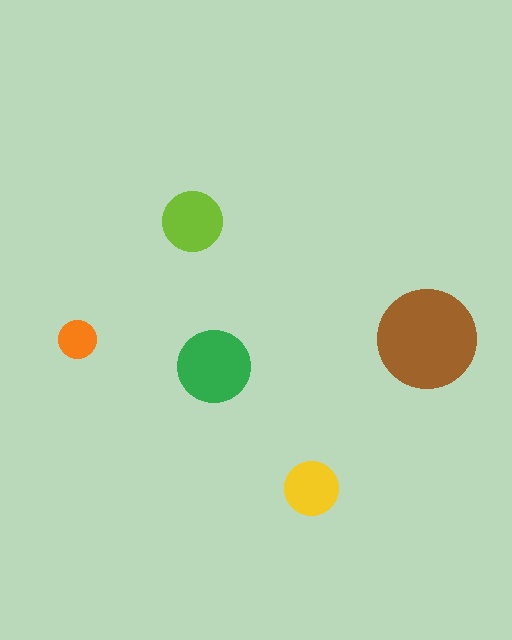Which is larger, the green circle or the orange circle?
The green one.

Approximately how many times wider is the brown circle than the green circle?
About 1.5 times wider.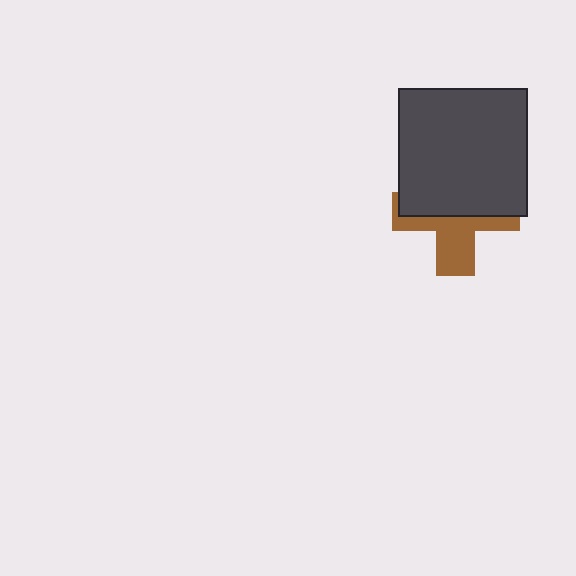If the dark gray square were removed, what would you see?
You would see the complete brown cross.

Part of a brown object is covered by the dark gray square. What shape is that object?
It is a cross.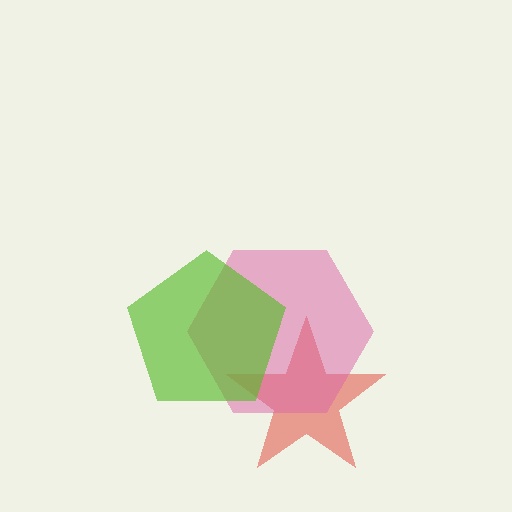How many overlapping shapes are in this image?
There are 3 overlapping shapes in the image.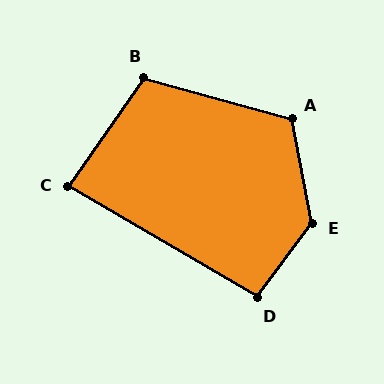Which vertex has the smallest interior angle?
C, at approximately 86 degrees.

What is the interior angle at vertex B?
Approximately 109 degrees (obtuse).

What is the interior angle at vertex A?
Approximately 116 degrees (obtuse).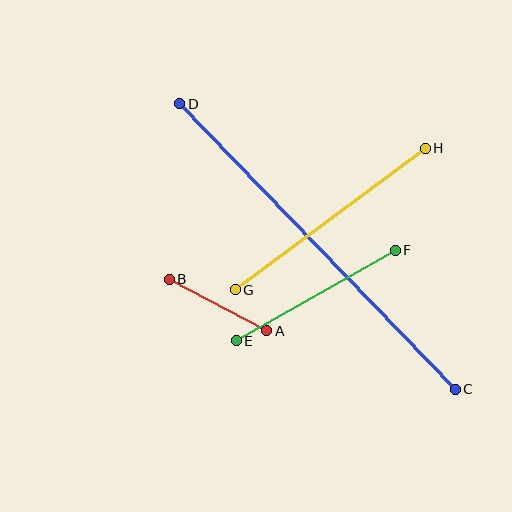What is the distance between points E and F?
The distance is approximately 183 pixels.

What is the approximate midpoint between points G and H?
The midpoint is at approximately (330, 219) pixels.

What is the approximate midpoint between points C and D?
The midpoint is at approximately (317, 247) pixels.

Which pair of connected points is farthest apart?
Points C and D are farthest apart.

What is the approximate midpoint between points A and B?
The midpoint is at approximately (218, 305) pixels.